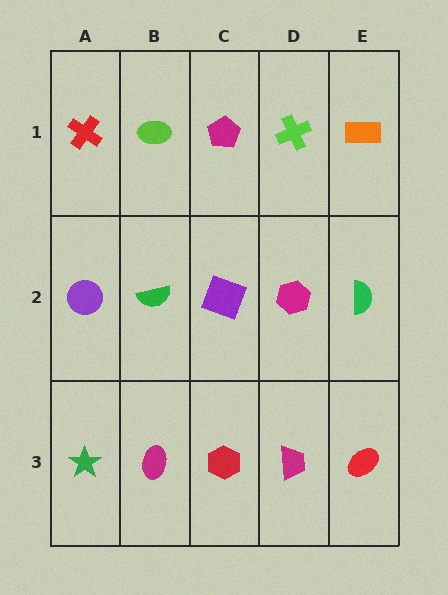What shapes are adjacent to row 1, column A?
A purple circle (row 2, column A), a lime ellipse (row 1, column B).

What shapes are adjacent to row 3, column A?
A purple circle (row 2, column A), a magenta ellipse (row 3, column B).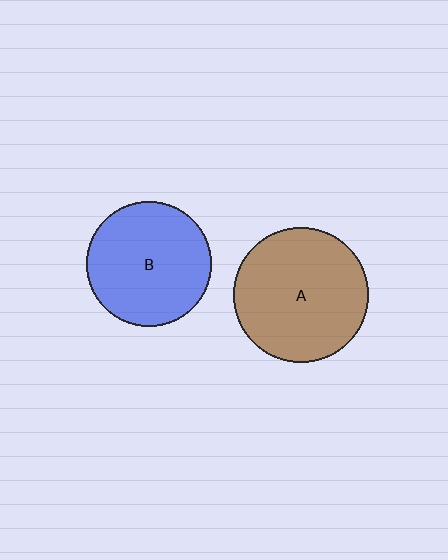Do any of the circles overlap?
No, none of the circles overlap.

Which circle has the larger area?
Circle A (brown).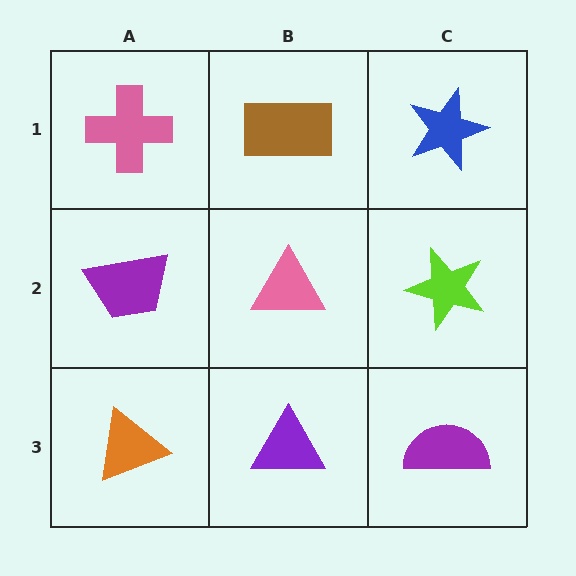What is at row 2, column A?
A purple trapezoid.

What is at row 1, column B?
A brown rectangle.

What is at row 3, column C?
A purple semicircle.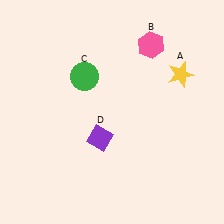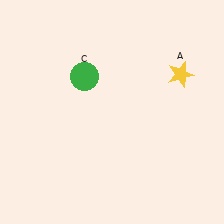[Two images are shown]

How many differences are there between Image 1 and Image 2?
There are 2 differences between the two images.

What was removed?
The pink hexagon (B), the purple diamond (D) were removed in Image 2.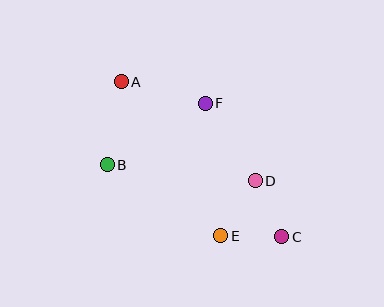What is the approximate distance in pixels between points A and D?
The distance between A and D is approximately 166 pixels.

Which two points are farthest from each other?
Points A and C are farthest from each other.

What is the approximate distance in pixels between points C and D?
The distance between C and D is approximately 62 pixels.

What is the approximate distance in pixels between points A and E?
The distance between A and E is approximately 183 pixels.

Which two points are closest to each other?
Points C and E are closest to each other.